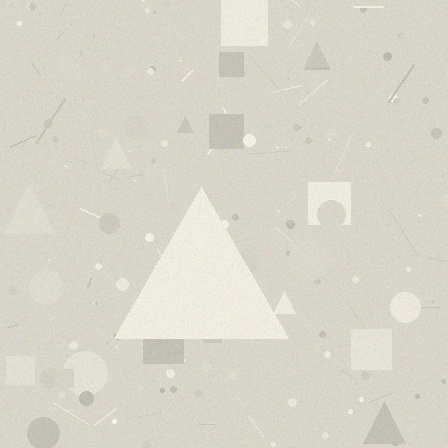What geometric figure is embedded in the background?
A triangle is embedded in the background.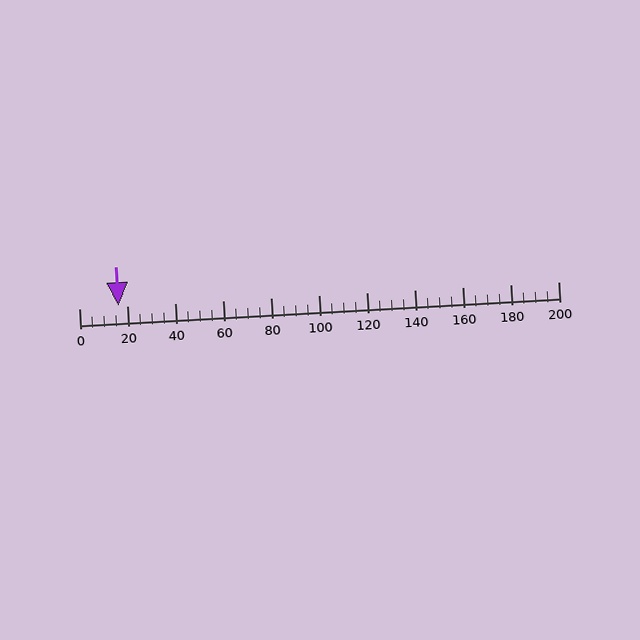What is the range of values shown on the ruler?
The ruler shows values from 0 to 200.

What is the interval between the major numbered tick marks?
The major tick marks are spaced 20 units apart.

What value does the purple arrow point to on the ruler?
The purple arrow points to approximately 16.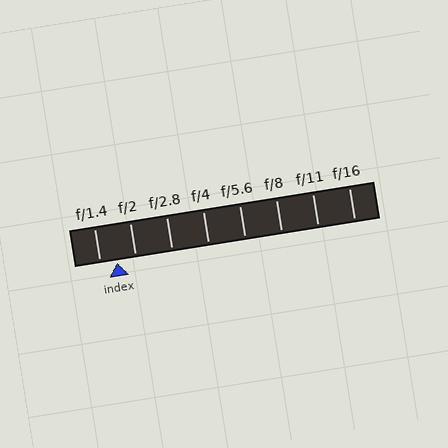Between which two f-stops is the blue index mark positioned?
The index mark is between f/1.4 and f/2.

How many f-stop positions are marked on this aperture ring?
There are 8 f-stop positions marked.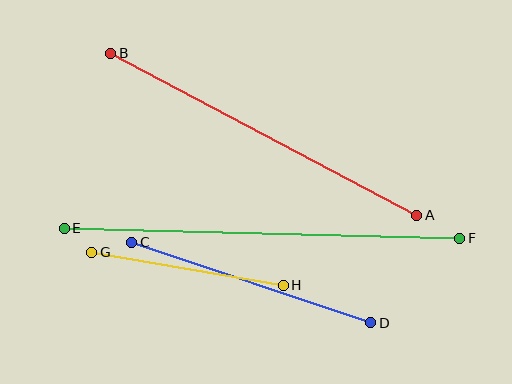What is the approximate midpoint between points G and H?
The midpoint is at approximately (187, 269) pixels.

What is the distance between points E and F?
The distance is approximately 396 pixels.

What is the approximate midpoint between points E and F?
The midpoint is at approximately (262, 233) pixels.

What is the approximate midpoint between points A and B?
The midpoint is at approximately (264, 134) pixels.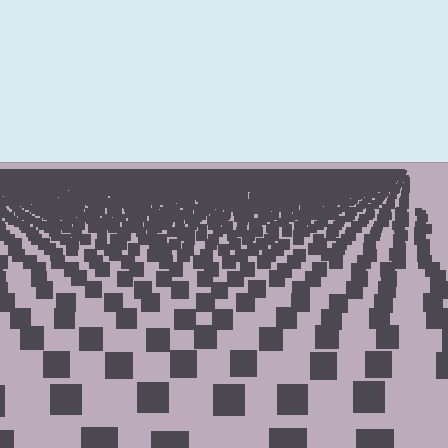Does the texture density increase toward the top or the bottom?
Density increases toward the top.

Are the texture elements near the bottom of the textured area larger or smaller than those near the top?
Larger. Near the bottom, elements are closer to the viewer and appear at a bigger on-screen size.